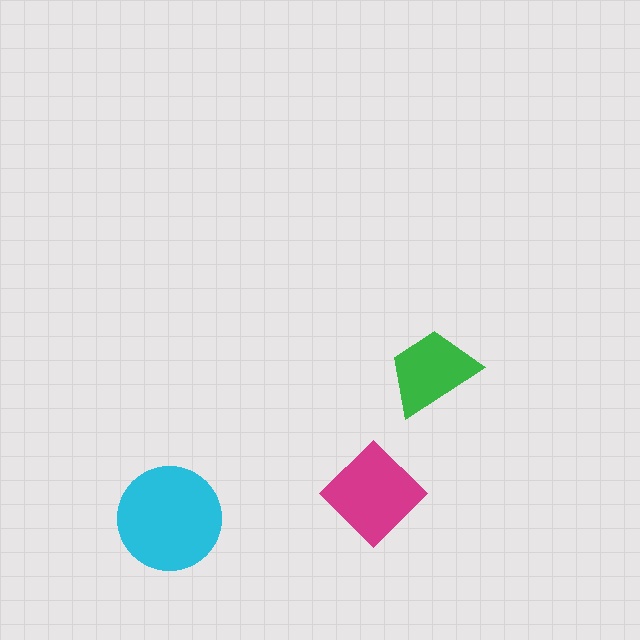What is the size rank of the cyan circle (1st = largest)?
1st.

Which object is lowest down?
The cyan circle is bottommost.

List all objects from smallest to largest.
The green trapezoid, the magenta diamond, the cyan circle.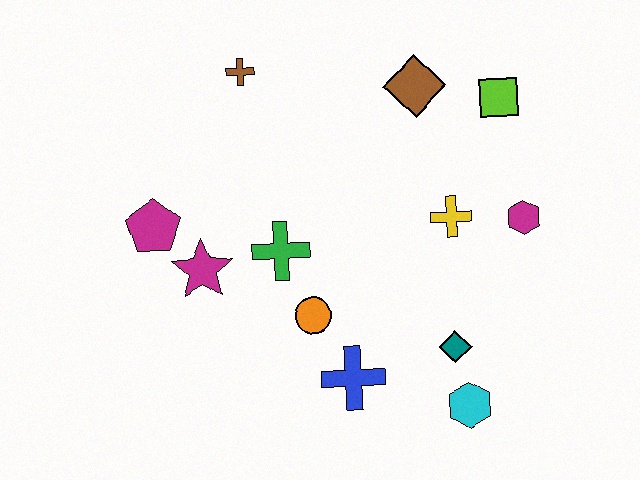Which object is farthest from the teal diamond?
The brown cross is farthest from the teal diamond.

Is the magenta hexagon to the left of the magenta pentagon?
No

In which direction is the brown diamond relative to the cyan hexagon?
The brown diamond is above the cyan hexagon.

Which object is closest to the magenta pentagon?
The magenta star is closest to the magenta pentagon.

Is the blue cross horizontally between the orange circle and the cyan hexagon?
Yes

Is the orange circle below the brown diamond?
Yes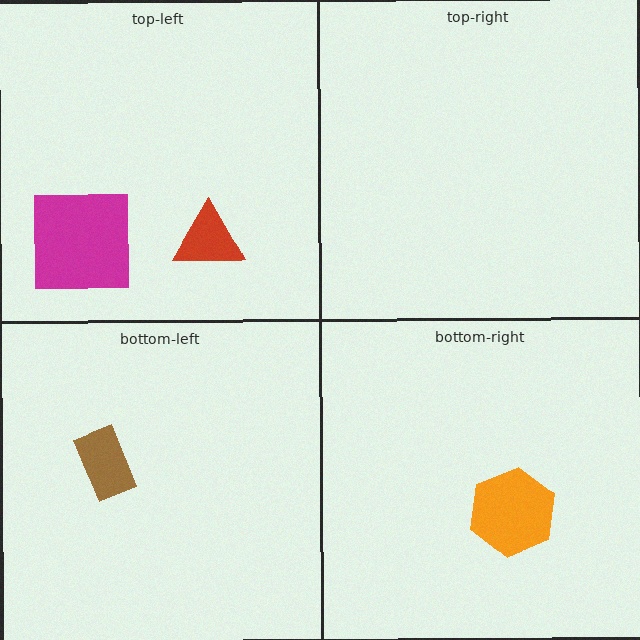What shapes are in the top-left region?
The magenta square, the red triangle.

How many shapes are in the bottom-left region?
1.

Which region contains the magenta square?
The top-left region.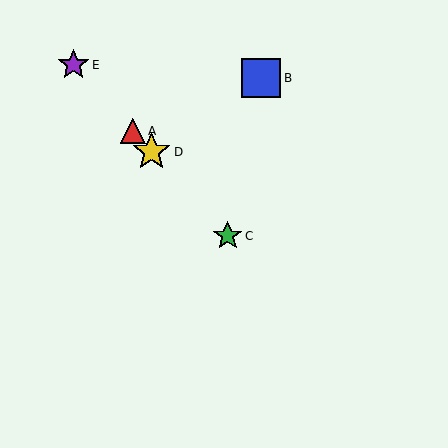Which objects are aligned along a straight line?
Objects A, C, D, E are aligned along a straight line.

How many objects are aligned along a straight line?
4 objects (A, C, D, E) are aligned along a straight line.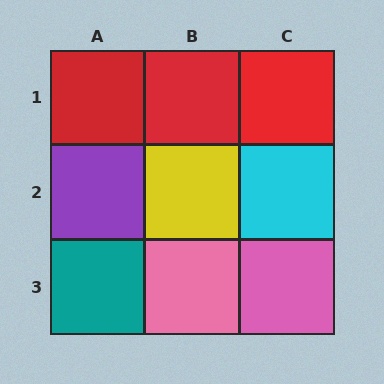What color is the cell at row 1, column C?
Red.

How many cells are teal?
1 cell is teal.